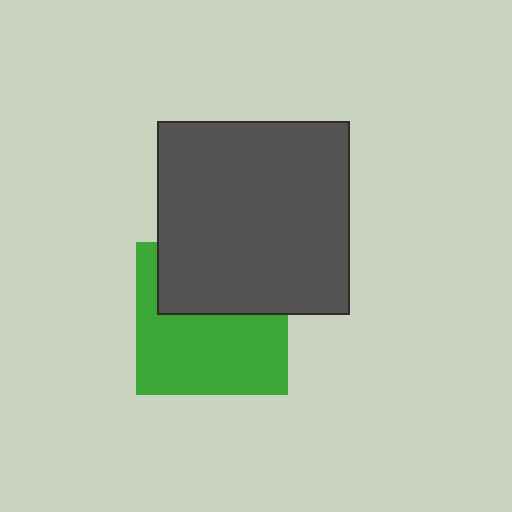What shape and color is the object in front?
The object in front is a dark gray square.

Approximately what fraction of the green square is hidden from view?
Roughly 41% of the green square is hidden behind the dark gray square.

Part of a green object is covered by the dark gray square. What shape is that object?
It is a square.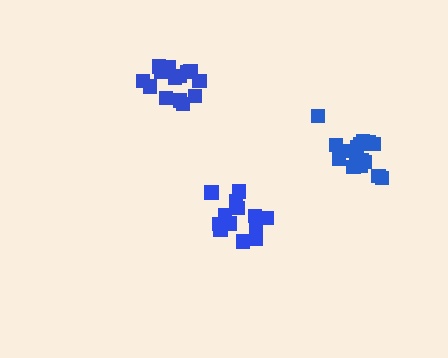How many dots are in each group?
Group 1: 14 dots, Group 2: 17 dots, Group 3: 13 dots (44 total).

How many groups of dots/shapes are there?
There are 3 groups.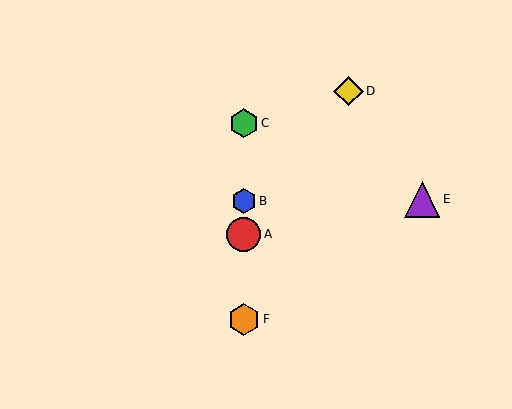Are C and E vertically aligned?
No, C is at x≈244 and E is at x≈422.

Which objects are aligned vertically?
Objects A, B, C, F are aligned vertically.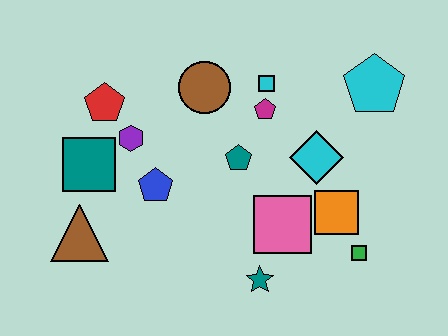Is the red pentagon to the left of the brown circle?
Yes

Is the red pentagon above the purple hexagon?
Yes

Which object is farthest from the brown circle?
The green square is farthest from the brown circle.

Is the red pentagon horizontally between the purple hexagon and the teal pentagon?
No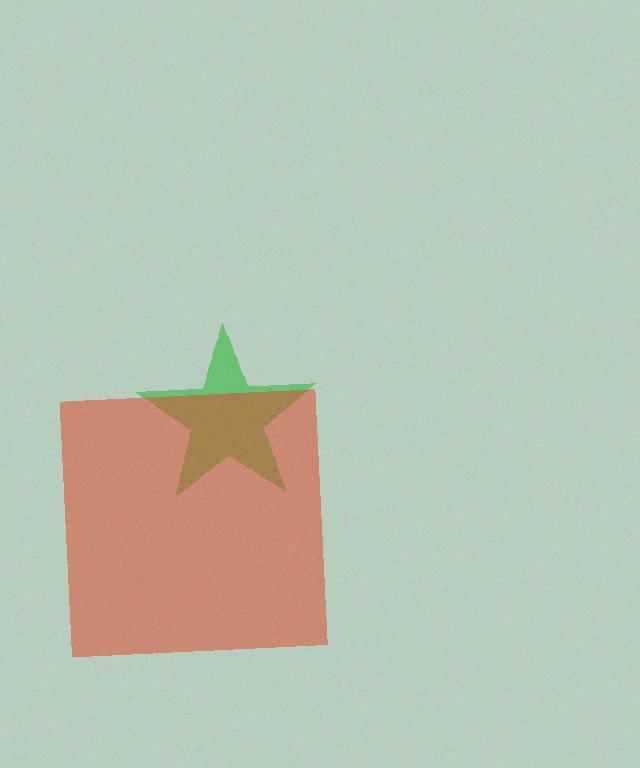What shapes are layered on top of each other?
The layered shapes are: a green star, a red square.